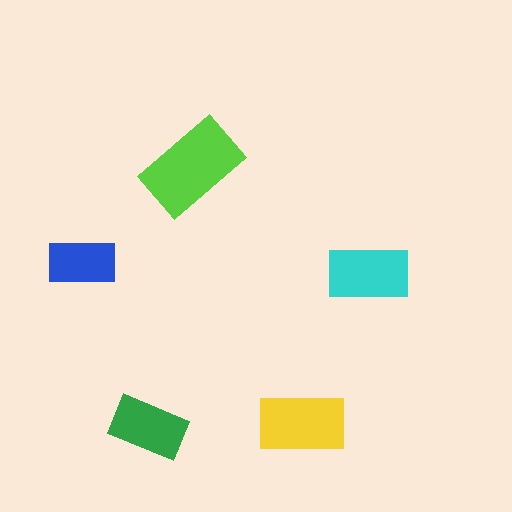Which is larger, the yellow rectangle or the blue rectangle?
The yellow one.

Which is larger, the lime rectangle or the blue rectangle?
The lime one.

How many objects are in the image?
There are 5 objects in the image.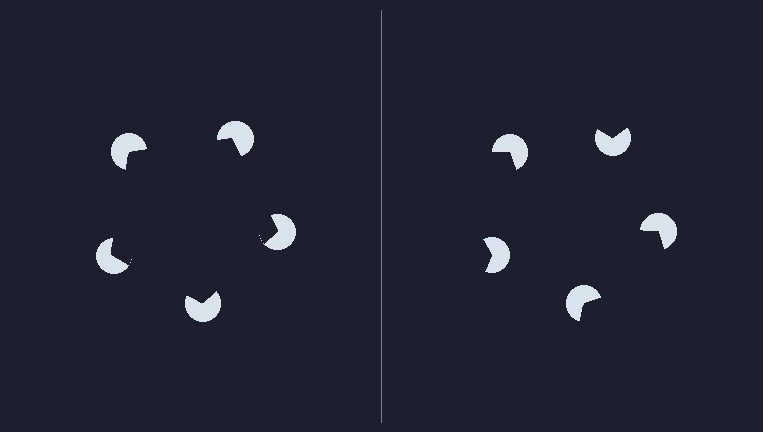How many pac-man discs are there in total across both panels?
10 — 5 on each side.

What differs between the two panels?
The pac-man discs are positioned identically on both sides; only the wedge orientations differ. On the left they align to a pentagon; on the right they are misaligned.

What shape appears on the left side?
An illusory pentagon.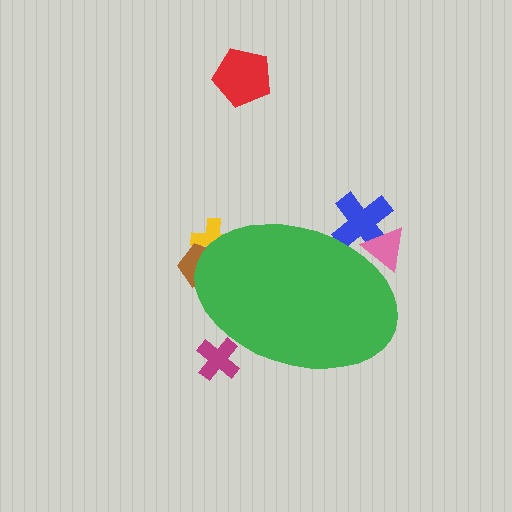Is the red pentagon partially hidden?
No, the red pentagon is fully visible.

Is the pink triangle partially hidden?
Yes, the pink triangle is partially hidden behind the green ellipse.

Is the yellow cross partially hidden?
Yes, the yellow cross is partially hidden behind the green ellipse.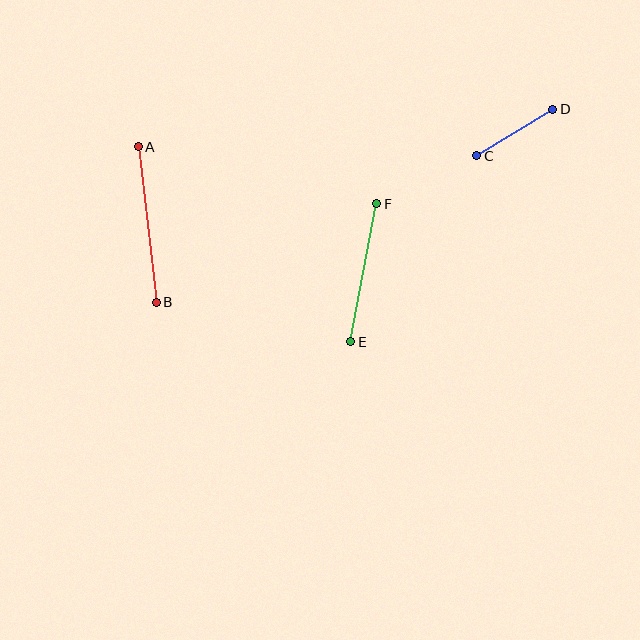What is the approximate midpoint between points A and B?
The midpoint is at approximately (147, 225) pixels.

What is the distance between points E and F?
The distance is approximately 140 pixels.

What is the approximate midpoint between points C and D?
The midpoint is at approximately (515, 133) pixels.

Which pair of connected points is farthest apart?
Points A and B are farthest apart.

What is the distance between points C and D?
The distance is approximately 89 pixels.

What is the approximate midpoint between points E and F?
The midpoint is at approximately (364, 273) pixels.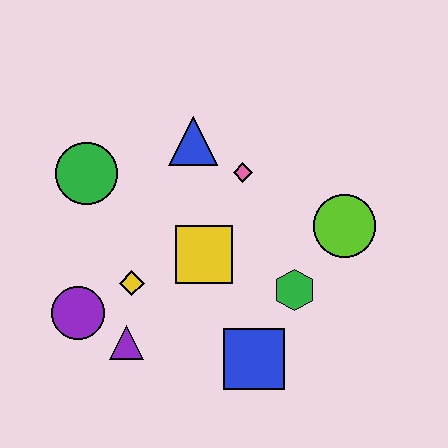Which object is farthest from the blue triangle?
The blue square is farthest from the blue triangle.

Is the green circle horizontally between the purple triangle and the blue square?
No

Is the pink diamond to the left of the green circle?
No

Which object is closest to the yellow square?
The yellow diamond is closest to the yellow square.